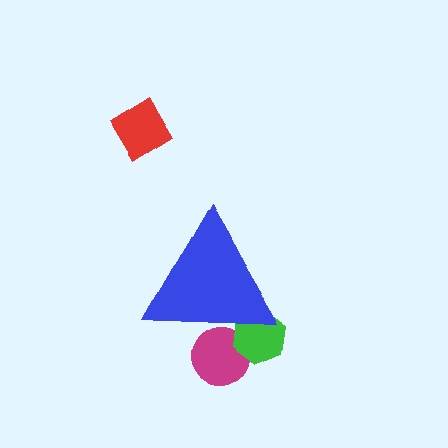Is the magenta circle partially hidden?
Yes, the magenta circle is partially hidden behind the blue triangle.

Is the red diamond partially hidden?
No, the red diamond is fully visible.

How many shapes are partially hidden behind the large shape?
2 shapes are partially hidden.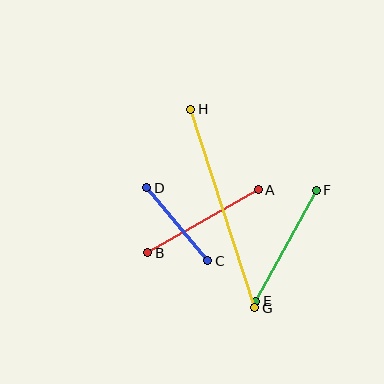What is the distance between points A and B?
The distance is approximately 127 pixels.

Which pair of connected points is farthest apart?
Points G and H are farthest apart.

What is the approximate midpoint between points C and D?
The midpoint is at approximately (177, 224) pixels.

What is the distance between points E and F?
The distance is approximately 127 pixels.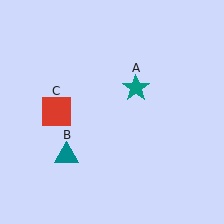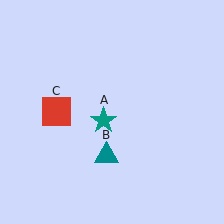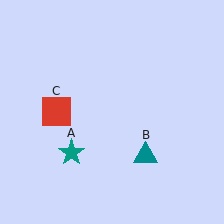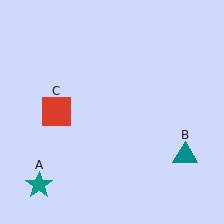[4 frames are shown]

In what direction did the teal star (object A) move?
The teal star (object A) moved down and to the left.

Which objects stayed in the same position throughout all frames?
Red square (object C) remained stationary.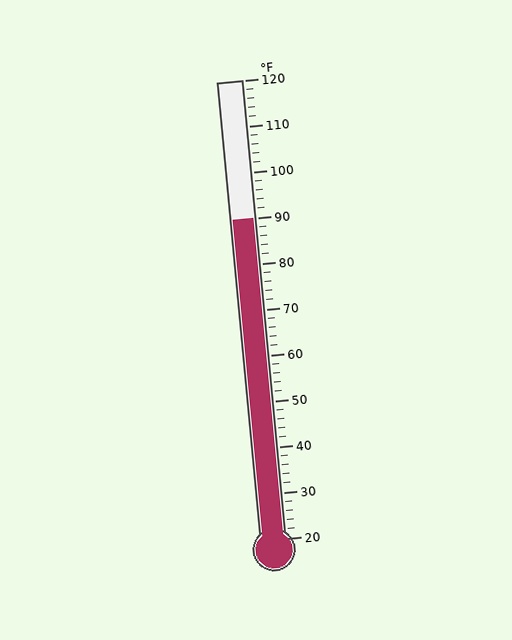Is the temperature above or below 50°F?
The temperature is above 50°F.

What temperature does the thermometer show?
The thermometer shows approximately 90°F.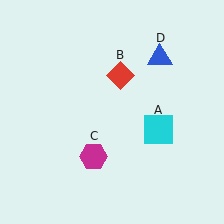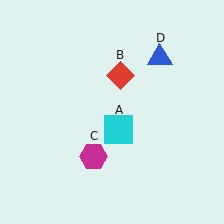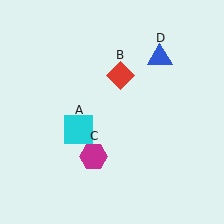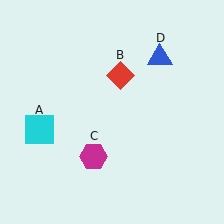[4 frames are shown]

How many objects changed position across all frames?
1 object changed position: cyan square (object A).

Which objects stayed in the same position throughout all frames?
Red diamond (object B) and magenta hexagon (object C) and blue triangle (object D) remained stationary.